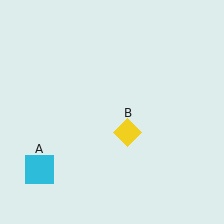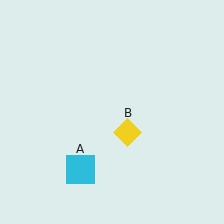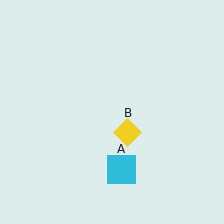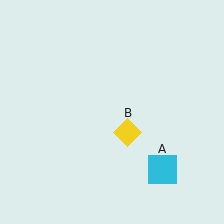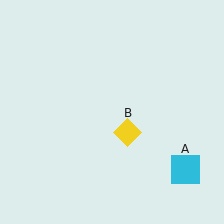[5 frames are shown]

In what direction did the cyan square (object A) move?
The cyan square (object A) moved right.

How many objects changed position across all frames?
1 object changed position: cyan square (object A).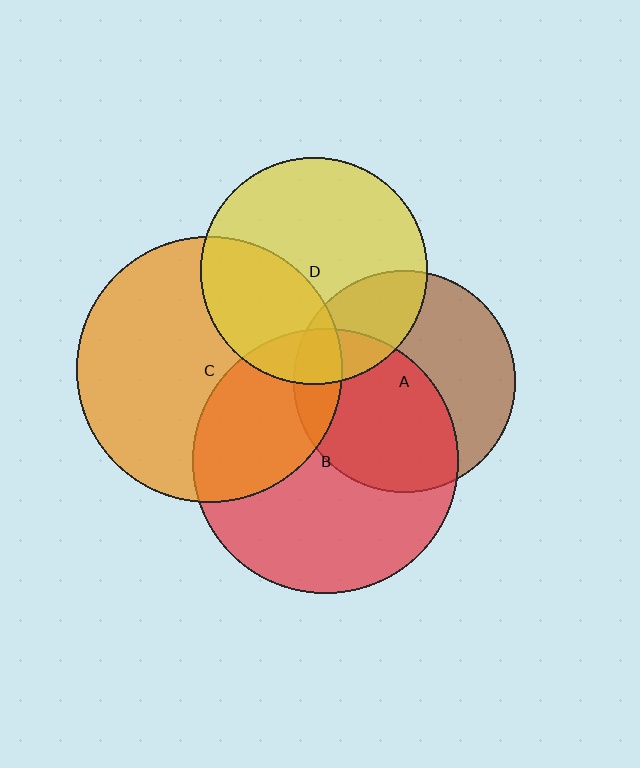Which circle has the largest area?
Circle C (orange).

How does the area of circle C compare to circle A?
Approximately 1.4 times.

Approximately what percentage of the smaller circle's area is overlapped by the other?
Approximately 15%.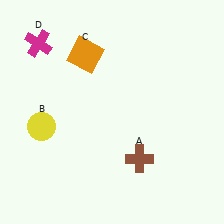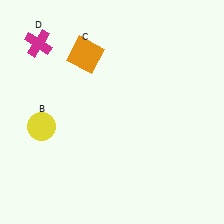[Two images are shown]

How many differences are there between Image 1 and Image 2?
There is 1 difference between the two images.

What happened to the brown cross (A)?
The brown cross (A) was removed in Image 2. It was in the bottom-right area of Image 1.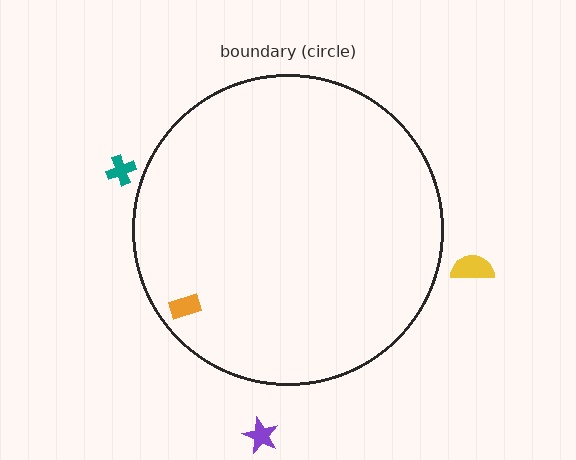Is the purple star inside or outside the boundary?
Outside.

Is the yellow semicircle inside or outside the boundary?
Outside.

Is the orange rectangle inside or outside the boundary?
Inside.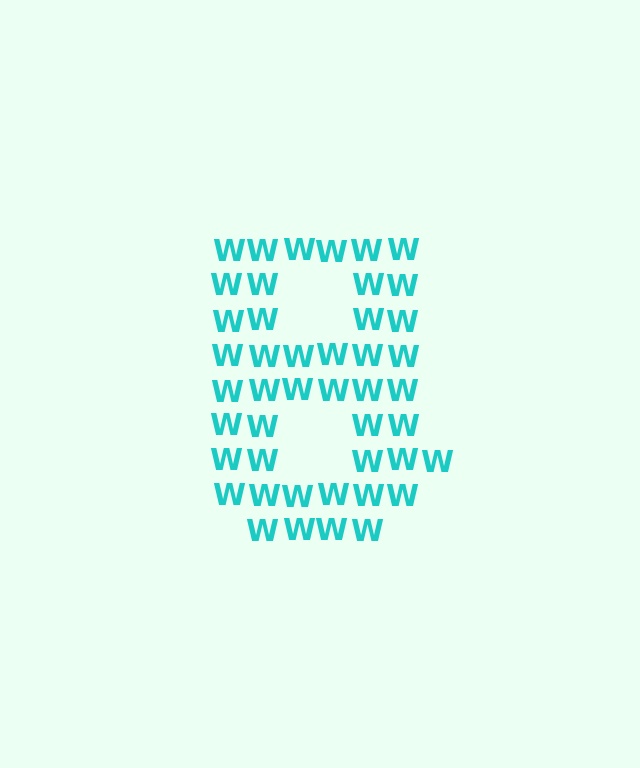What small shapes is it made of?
It is made of small letter W's.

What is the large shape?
The large shape is the digit 8.